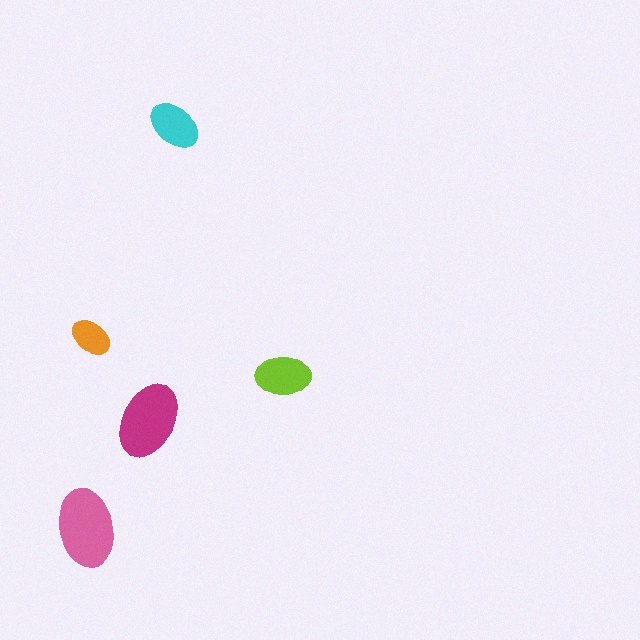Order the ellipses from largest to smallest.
the pink one, the magenta one, the lime one, the cyan one, the orange one.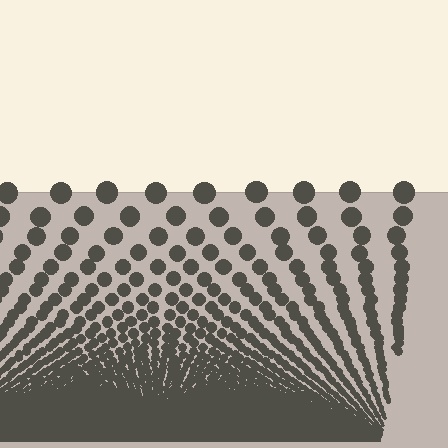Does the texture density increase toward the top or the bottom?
Density increases toward the bottom.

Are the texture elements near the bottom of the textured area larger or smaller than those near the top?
Smaller. The gradient is inverted — elements near the bottom are smaller and denser.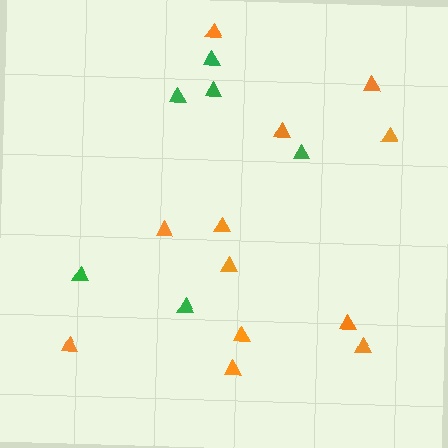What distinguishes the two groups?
There are 2 groups: one group of orange triangles (12) and one group of green triangles (6).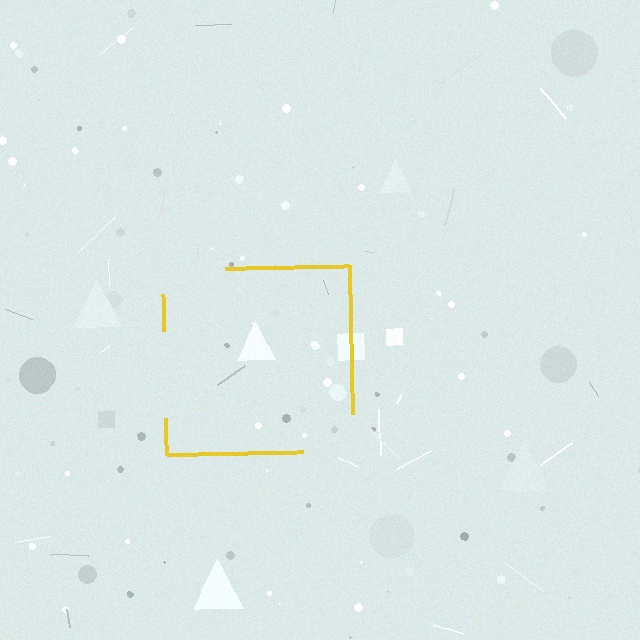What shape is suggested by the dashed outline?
The dashed outline suggests a square.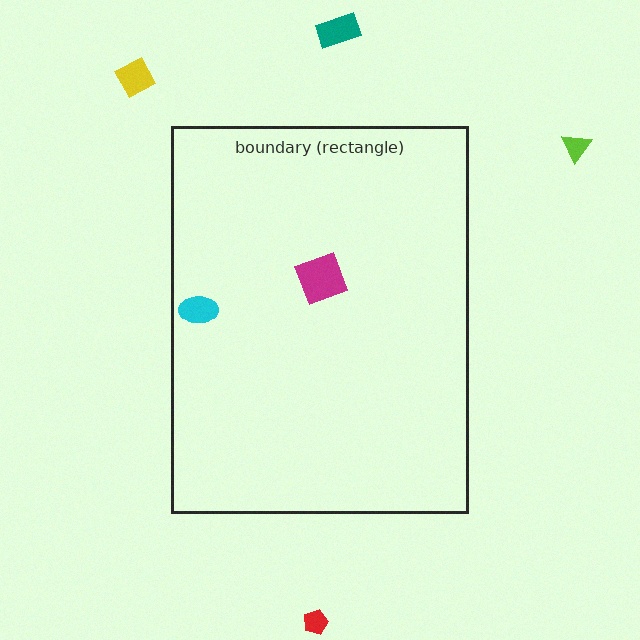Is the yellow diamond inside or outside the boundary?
Outside.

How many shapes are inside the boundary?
2 inside, 4 outside.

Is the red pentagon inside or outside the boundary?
Outside.